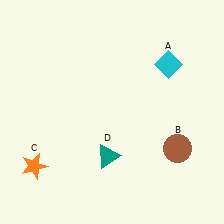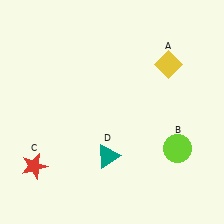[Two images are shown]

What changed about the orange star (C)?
In Image 1, C is orange. In Image 2, it changed to red.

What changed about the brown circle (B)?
In Image 1, B is brown. In Image 2, it changed to lime.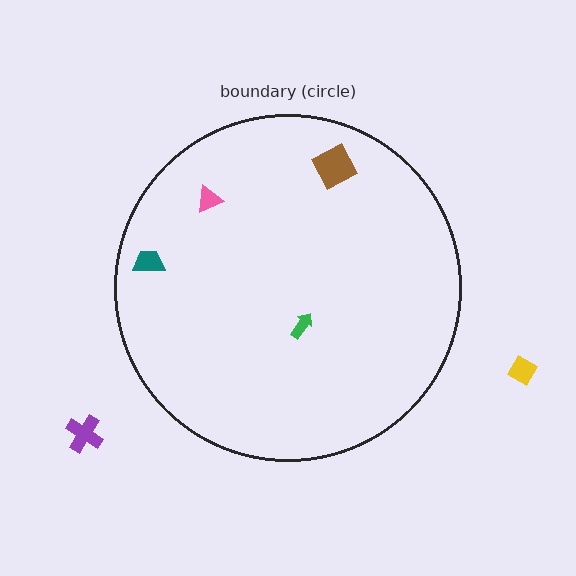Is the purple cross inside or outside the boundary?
Outside.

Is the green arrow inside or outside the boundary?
Inside.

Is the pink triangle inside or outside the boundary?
Inside.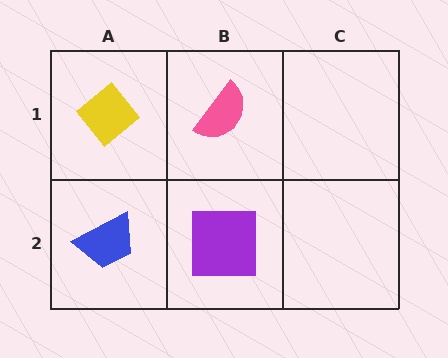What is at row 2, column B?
A purple square.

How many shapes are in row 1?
2 shapes.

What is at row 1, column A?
A yellow diamond.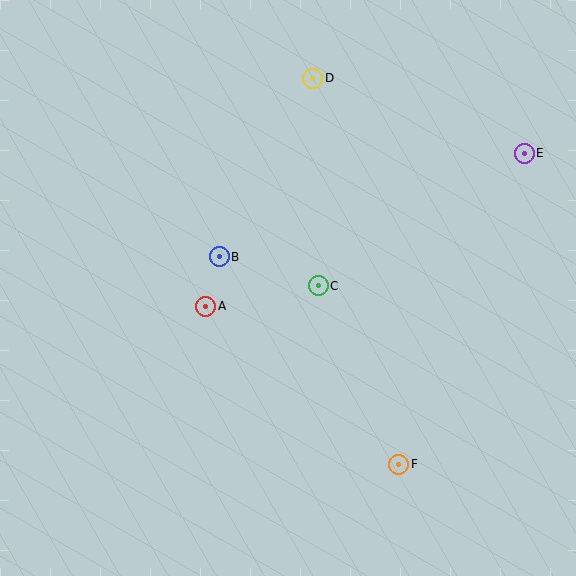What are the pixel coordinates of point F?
Point F is at (399, 465).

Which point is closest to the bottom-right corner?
Point F is closest to the bottom-right corner.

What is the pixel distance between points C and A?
The distance between C and A is 114 pixels.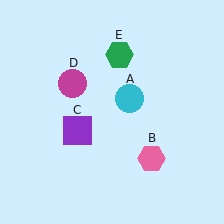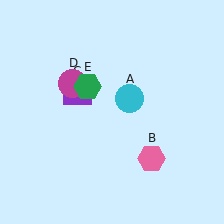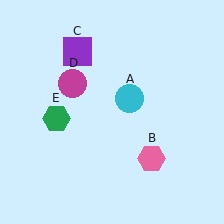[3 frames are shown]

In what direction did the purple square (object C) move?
The purple square (object C) moved up.